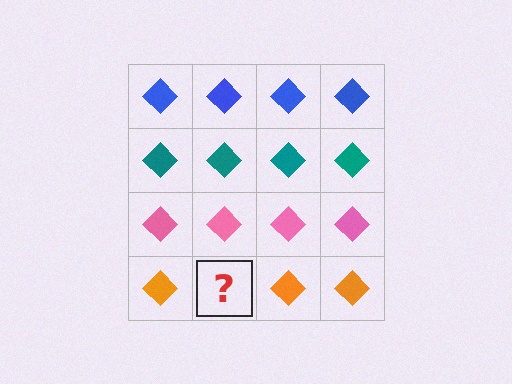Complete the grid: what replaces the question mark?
The question mark should be replaced with an orange diamond.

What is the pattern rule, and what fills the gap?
The rule is that each row has a consistent color. The gap should be filled with an orange diamond.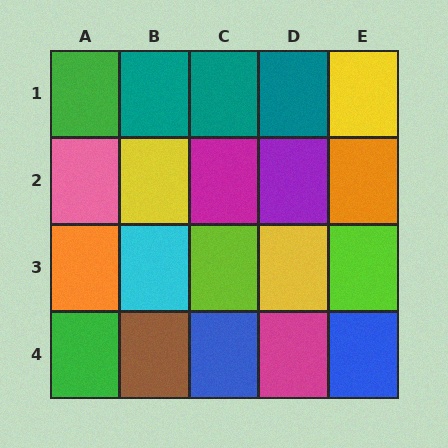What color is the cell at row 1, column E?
Yellow.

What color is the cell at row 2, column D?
Purple.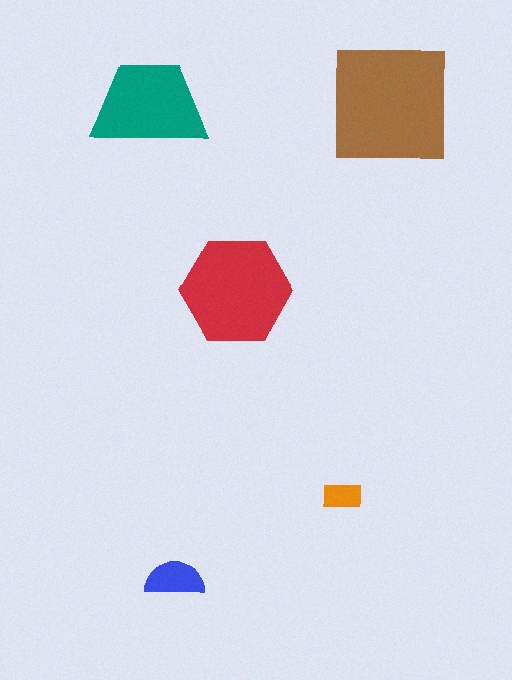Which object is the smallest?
The orange rectangle.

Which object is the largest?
The brown square.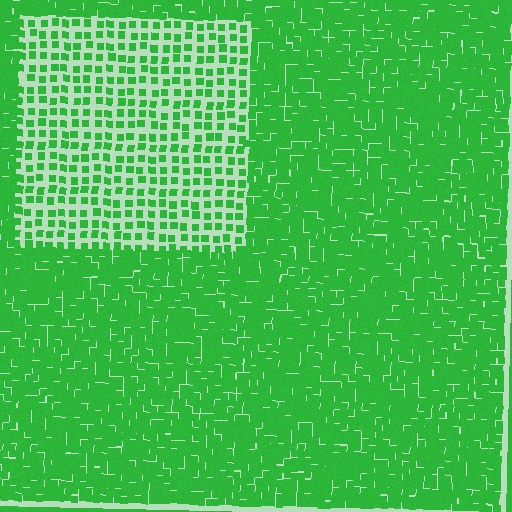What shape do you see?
I see a rectangle.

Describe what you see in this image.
The image contains small green elements arranged at two different densities. A rectangle-shaped region is visible where the elements are less densely packed than the surrounding area.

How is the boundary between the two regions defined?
The boundary is defined by a change in element density (approximately 2.5x ratio). All elements are the same color, size, and shape.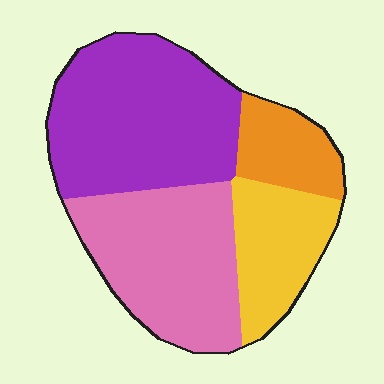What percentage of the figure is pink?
Pink covers 32% of the figure.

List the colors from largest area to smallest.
From largest to smallest: purple, pink, yellow, orange.